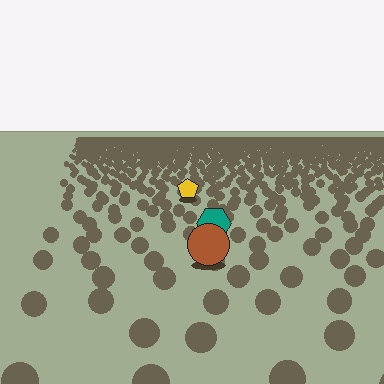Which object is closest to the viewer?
The brown circle is closest. The texture marks near it are larger and more spread out.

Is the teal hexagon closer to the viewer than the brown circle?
No. The brown circle is closer — you can tell from the texture gradient: the ground texture is coarser near it.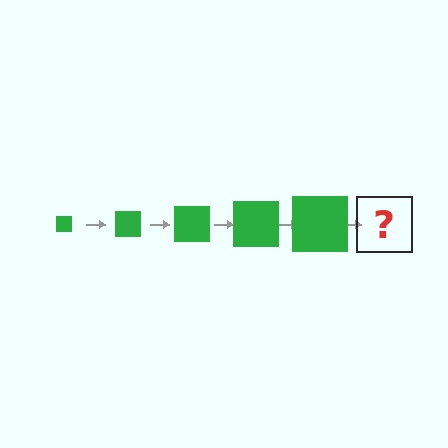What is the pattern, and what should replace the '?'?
The pattern is that the square gets progressively larger each step. The '?' should be a green square, larger than the previous one.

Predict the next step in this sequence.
The next step is a green square, larger than the previous one.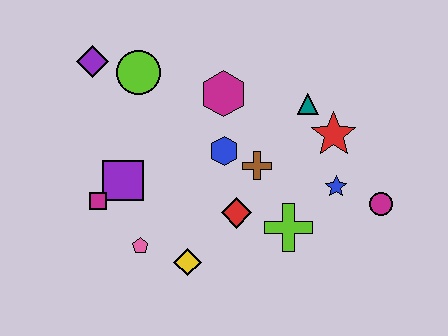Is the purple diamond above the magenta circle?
Yes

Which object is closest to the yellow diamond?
The pink pentagon is closest to the yellow diamond.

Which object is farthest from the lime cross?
The purple diamond is farthest from the lime cross.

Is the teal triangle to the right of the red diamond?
Yes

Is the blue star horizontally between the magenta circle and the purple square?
Yes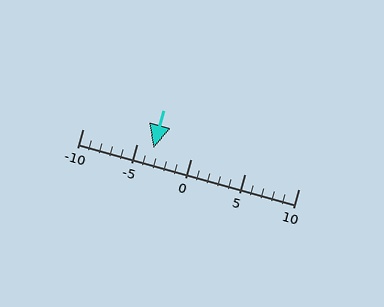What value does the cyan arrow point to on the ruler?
The cyan arrow points to approximately -3.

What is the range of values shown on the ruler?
The ruler shows values from -10 to 10.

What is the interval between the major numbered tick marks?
The major tick marks are spaced 5 units apart.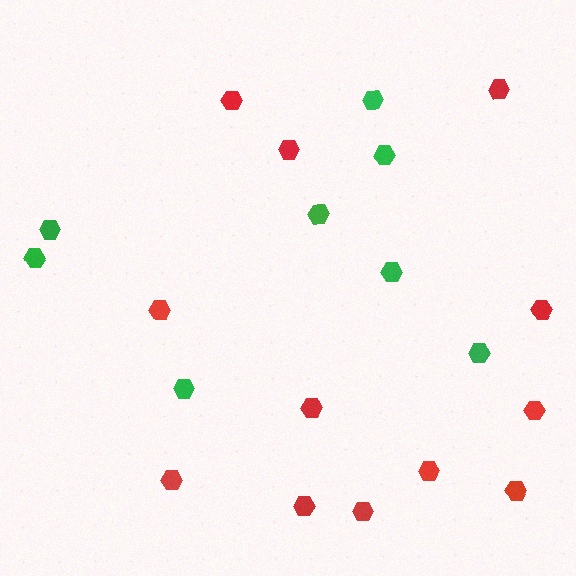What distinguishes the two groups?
There are 2 groups: one group of red hexagons (12) and one group of green hexagons (8).